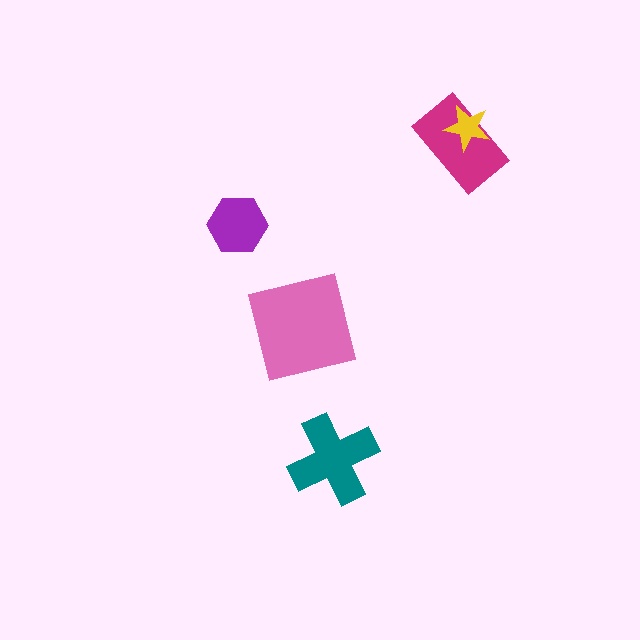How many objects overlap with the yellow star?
1 object overlaps with the yellow star.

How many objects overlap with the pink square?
0 objects overlap with the pink square.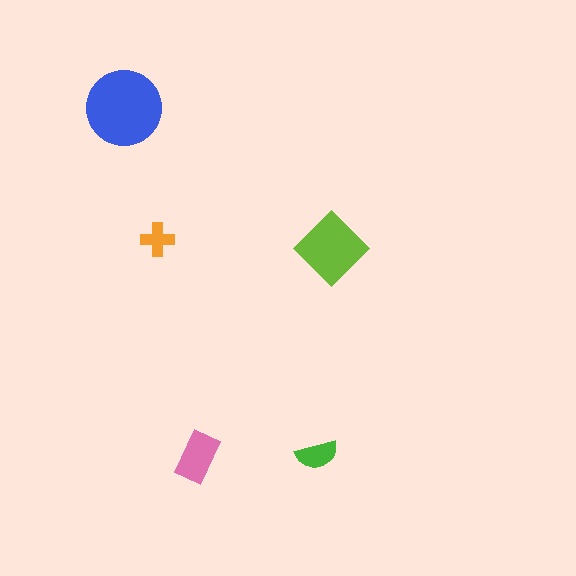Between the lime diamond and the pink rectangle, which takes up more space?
The lime diamond.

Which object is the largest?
The blue circle.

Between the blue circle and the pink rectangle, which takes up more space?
The blue circle.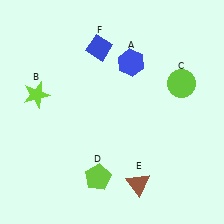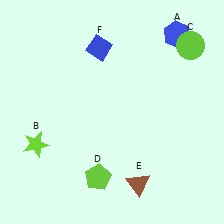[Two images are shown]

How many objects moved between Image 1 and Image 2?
3 objects moved between the two images.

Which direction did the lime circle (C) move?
The lime circle (C) moved up.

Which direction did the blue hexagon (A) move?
The blue hexagon (A) moved right.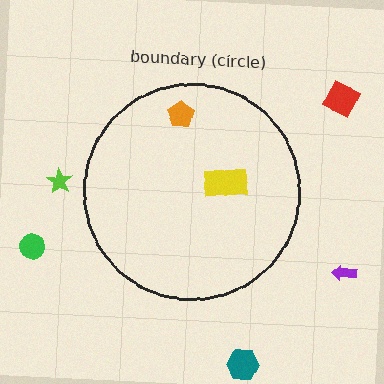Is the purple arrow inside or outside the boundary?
Outside.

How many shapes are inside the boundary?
2 inside, 5 outside.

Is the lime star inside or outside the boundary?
Outside.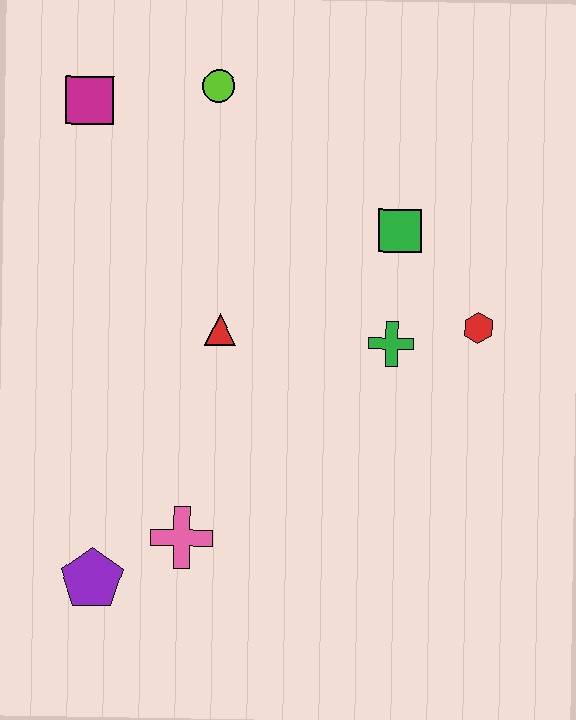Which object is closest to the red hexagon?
The green cross is closest to the red hexagon.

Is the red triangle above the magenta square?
No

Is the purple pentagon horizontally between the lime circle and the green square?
No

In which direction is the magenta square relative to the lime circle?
The magenta square is to the left of the lime circle.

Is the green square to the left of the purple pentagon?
No